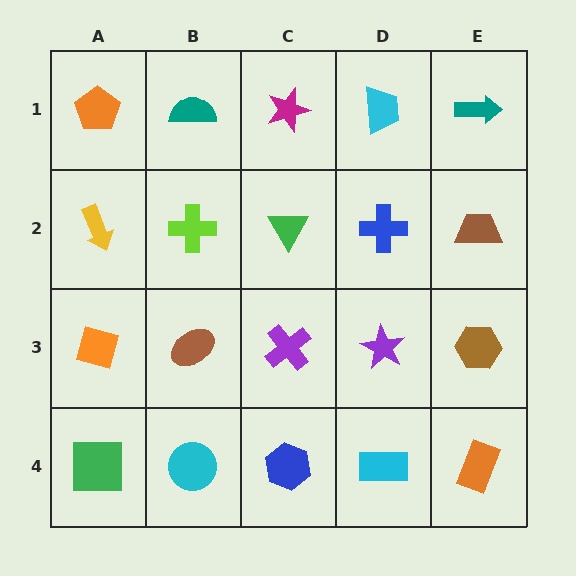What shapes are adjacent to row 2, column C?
A magenta star (row 1, column C), a purple cross (row 3, column C), a lime cross (row 2, column B), a blue cross (row 2, column D).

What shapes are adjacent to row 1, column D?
A blue cross (row 2, column D), a magenta star (row 1, column C), a teal arrow (row 1, column E).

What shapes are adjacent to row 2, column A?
An orange pentagon (row 1, column A), an orange diamond (row 3, column A), a lime cross (row 2, column B).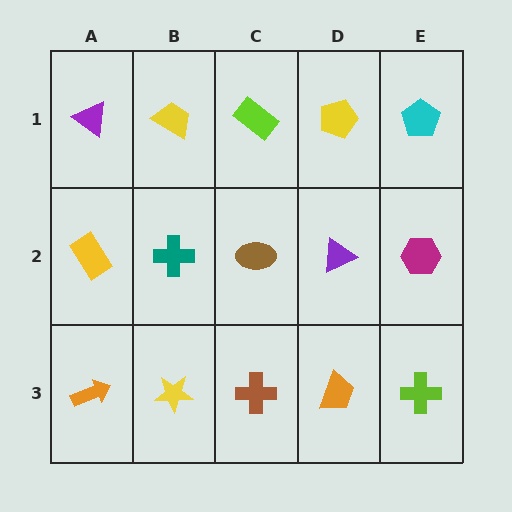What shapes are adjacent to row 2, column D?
A yellow pentagon (row 1, column D), an orange trapezoid (row 3, column D), a brown ellipse (row 2, column C), a magenta hexagon (row 2, column E).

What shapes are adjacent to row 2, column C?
A lime rectangle (row 1, column C), a brown cross (row 3, column C), a teal cross (row 2, column B), a purple triangle (row 2, column D).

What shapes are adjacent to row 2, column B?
A yellow trapezoid (row 1, column B), a yellow star (row 3, column B), a yellow rectangle (row 2, column A), a brown ellipse (row 2, column C).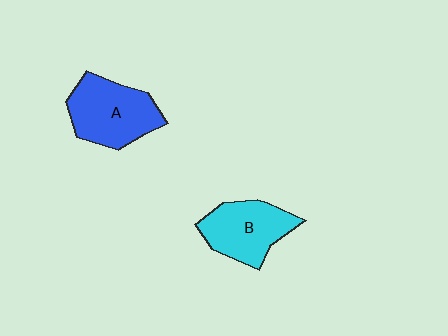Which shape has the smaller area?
Shape B (cyan).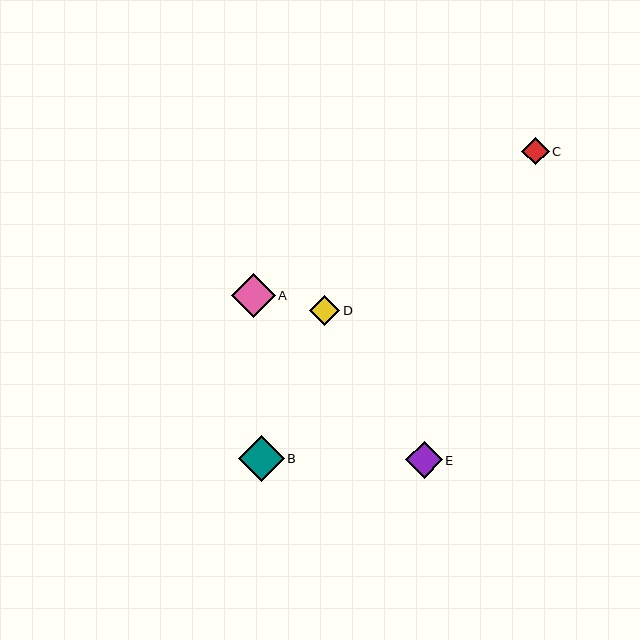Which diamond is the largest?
Diamond B is the largest with a size of approximately 46 pixels.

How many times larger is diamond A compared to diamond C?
Diamond A is approximately 1.6 times the size of diamond C.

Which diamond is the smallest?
Diamond C is the smallest with a size of approximately 27 pixels.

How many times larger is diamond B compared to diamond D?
Diamond B is approximately 1.5 times the size of diamond D.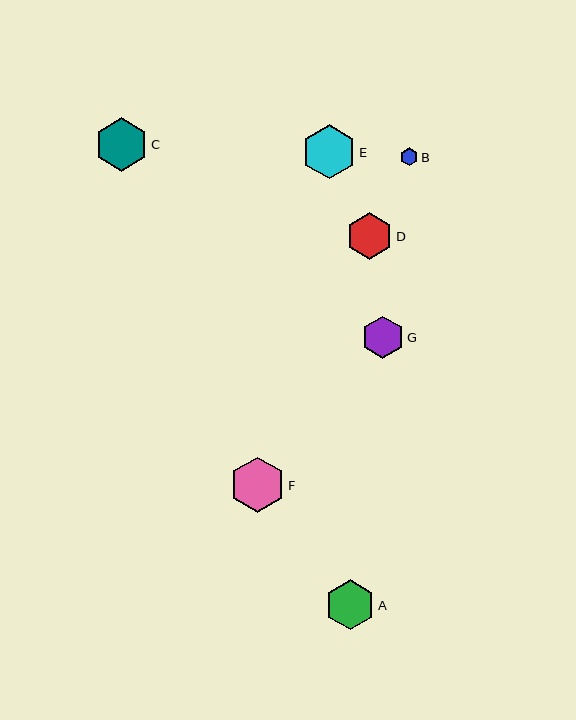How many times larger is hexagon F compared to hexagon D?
Hexagon F is approximately 1.2 times the size of hexagon D.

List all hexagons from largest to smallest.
From largest to smallest: F, E, C, A, D, G, B.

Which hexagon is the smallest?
Hexagon B is the smallest with a size of approximately 18 pixels.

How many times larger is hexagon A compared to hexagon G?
Hexagon A is approximately 1.2 times the size of hexagon G.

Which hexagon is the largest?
Hexagon F is the largest with a size of approximately 55 pixels.